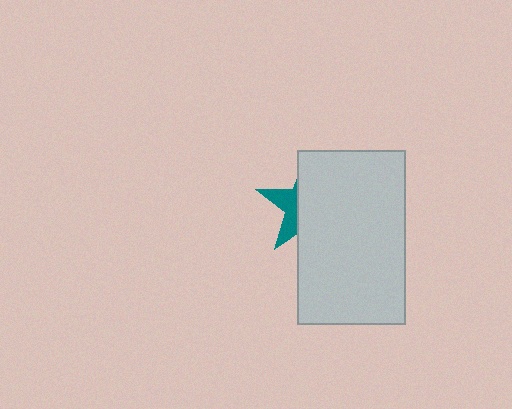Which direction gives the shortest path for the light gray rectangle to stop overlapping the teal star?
Moving right gives the shortest separation.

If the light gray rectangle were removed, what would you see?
You would see the complete teal star.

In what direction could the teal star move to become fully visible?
The teal star could move left. That would shift it out from behind the light gray rectangle entirely.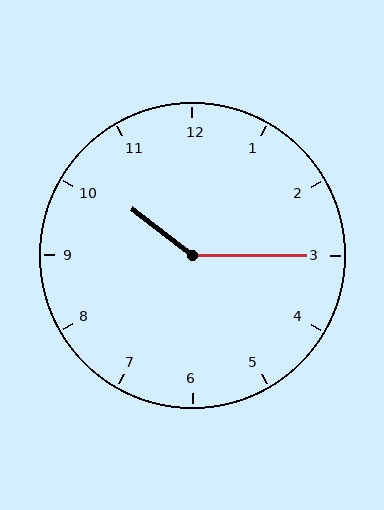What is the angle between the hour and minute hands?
Approximately 142 degrees.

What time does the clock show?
10:15.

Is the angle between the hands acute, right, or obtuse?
It is obtuse.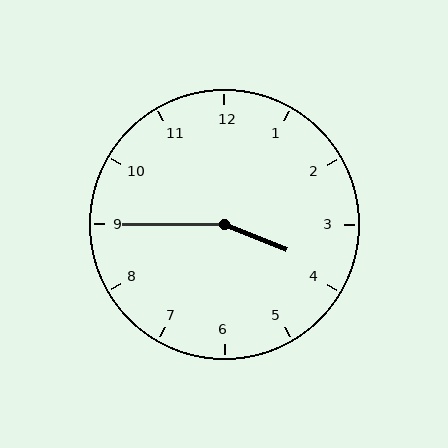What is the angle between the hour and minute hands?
Approximately 158 degrees.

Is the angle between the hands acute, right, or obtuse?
It is obtuse.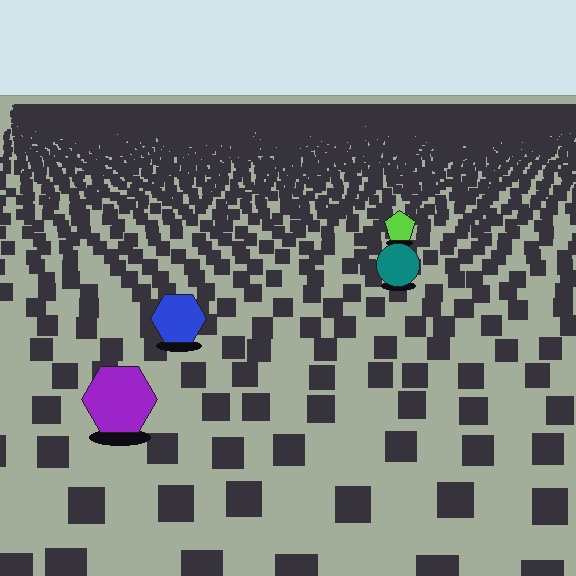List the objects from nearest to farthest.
From nearest to farthest: the purple hexagon, the blue hexagon, the teal circle, the lime pentagon.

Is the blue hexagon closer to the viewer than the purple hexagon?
No. The purple hexagon is closer — you can tell from the texture gradient: the ground texture is coarser near it.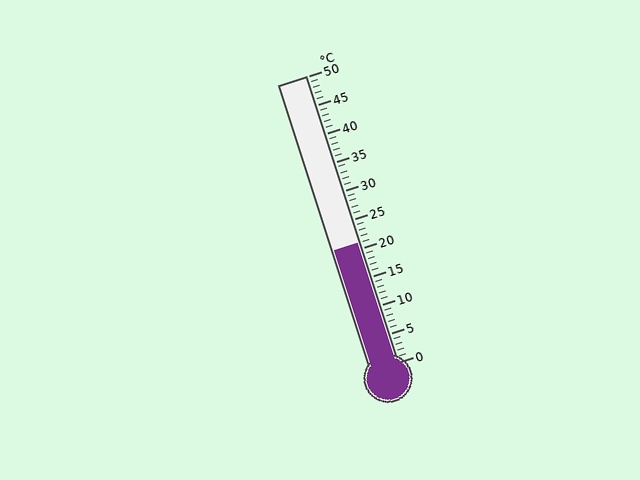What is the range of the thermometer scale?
The thermometer scale ranges from 0°C to 50°C.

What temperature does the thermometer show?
The thermometer shows approximately 21°C.